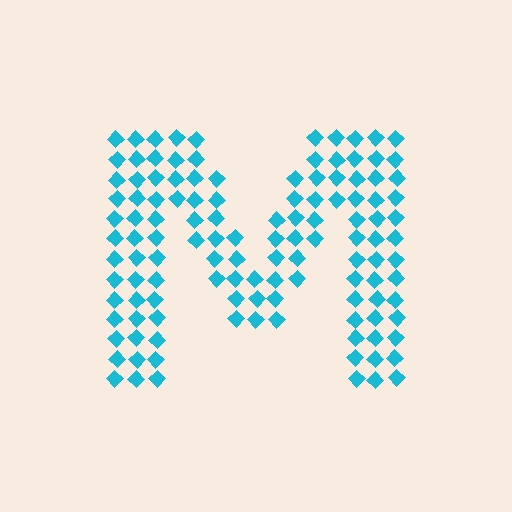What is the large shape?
The large shape is the letter M.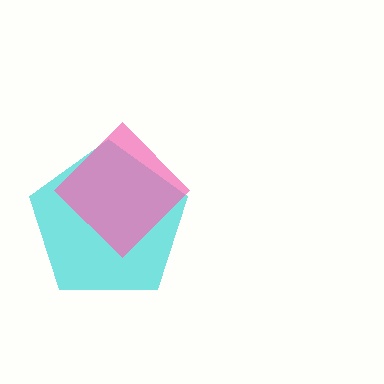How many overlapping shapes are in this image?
There are 2 overlapping shapes in the image.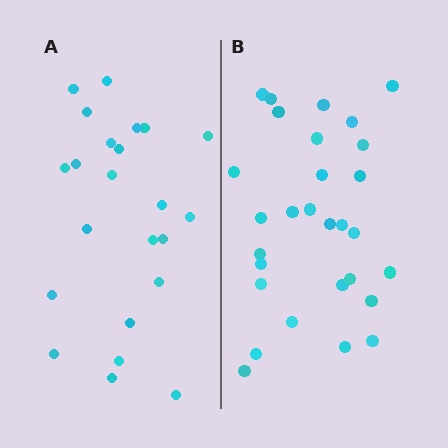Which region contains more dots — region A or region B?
Region B (the right region) has more dots.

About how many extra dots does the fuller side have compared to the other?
Region B has about 6 more dots than region A.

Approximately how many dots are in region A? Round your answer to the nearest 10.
About 20 dots. (The exact count is 23, which rounds to 20.)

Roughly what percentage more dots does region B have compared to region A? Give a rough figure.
About 25% more.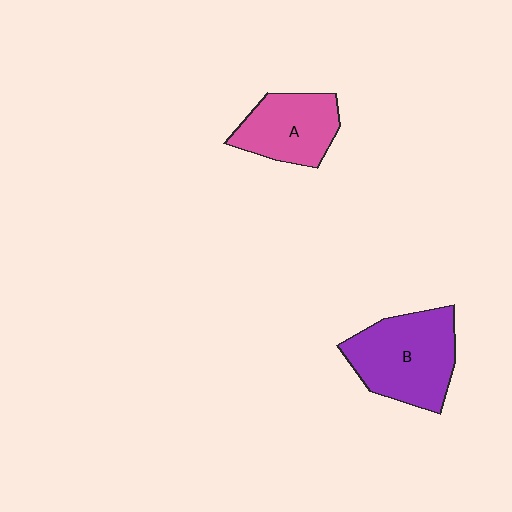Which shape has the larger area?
Shape B (purple).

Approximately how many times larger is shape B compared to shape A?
Approximately 1.4 times.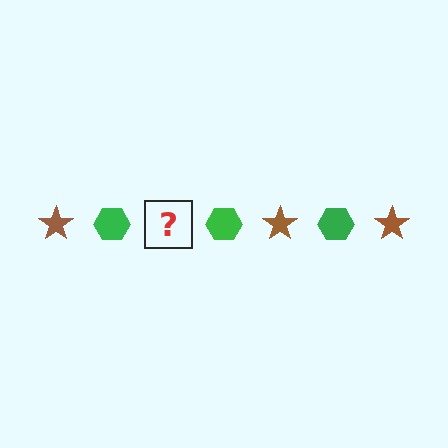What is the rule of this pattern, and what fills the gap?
The rule is that the pattern alternates between brown star and green hexagon. The gap should be filled with a brown star.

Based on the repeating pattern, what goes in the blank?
The blank should be a brown star.